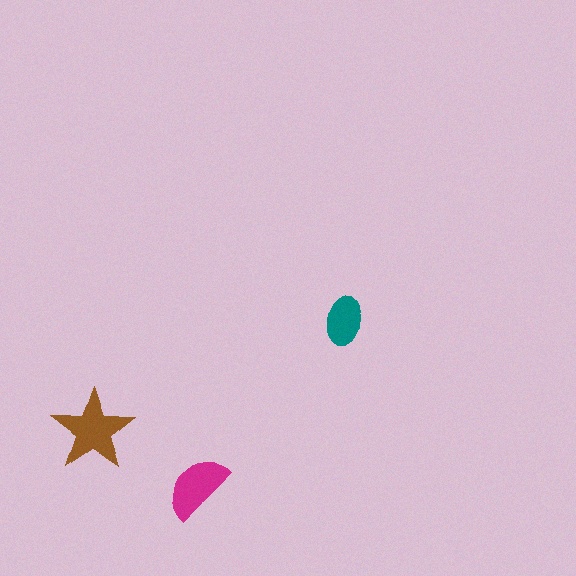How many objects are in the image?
There are 3 objects in the image.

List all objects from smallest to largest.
The teal ellipse, the magenta semicircle, the brown star.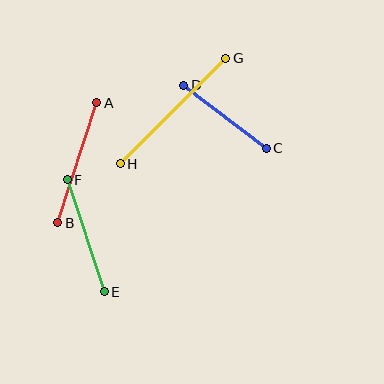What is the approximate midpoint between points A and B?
The midpoint is at approximately (77, 163) pixels.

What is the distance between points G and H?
The distance is approximately 150 pixels.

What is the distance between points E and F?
The distance is approximately 118 pixels.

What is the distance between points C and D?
The distance is approximately 104 pixels.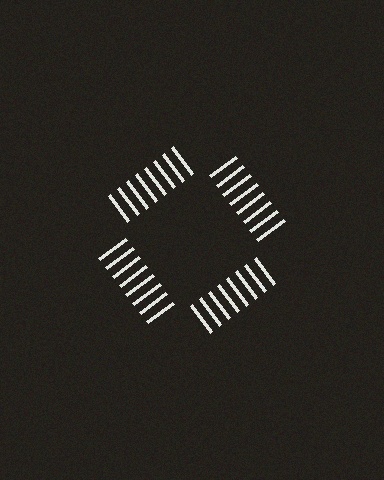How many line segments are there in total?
32 — 8 along each of the 4 edges.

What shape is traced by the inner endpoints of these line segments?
An illusory square — the line segments terminate on its edges but no continuous stroke is drawn.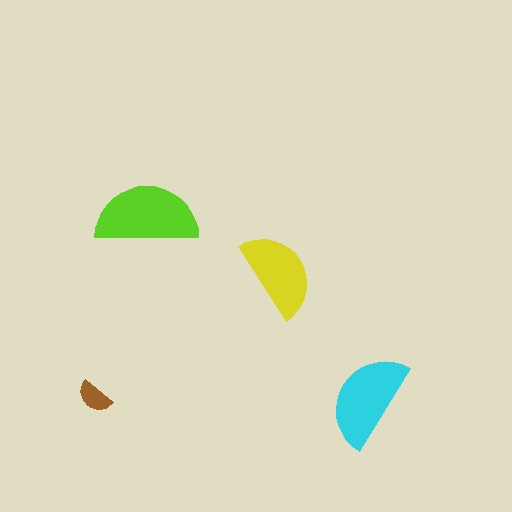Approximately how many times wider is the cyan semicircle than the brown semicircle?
About 2.5 times wider.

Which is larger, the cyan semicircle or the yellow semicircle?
The cyan one.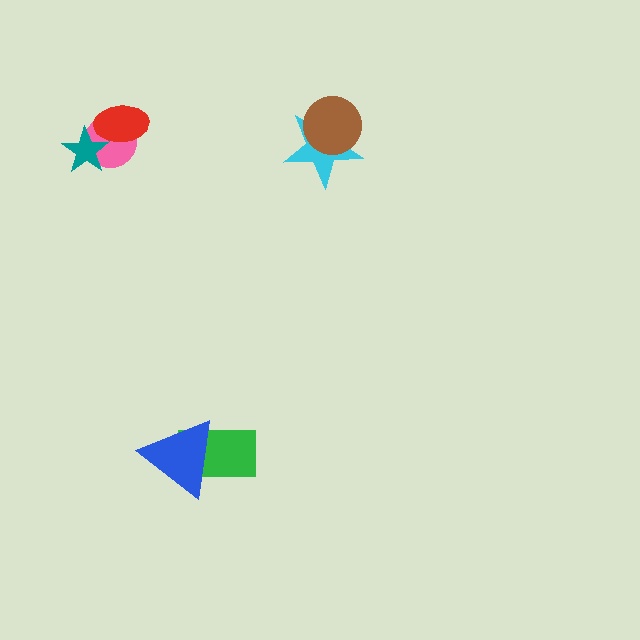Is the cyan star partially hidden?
Yes, it is partially covered by another shape.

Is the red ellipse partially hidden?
Yes, it is partially covered by another shape.